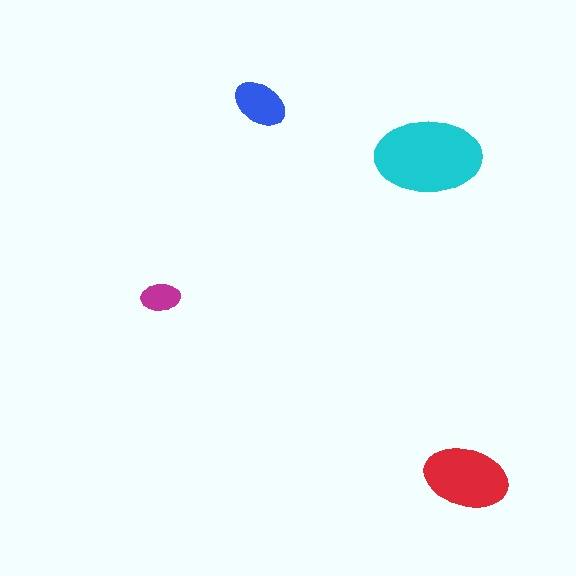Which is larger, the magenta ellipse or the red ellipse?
The red one.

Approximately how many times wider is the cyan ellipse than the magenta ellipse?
About 2.5 times wider.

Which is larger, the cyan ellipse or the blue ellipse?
The cyan one.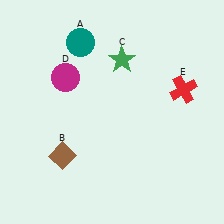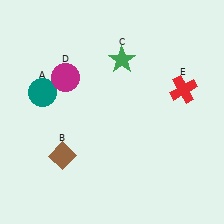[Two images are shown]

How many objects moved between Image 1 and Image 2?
1 object moved between the two images.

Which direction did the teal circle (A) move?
The teal circle (A) moved down.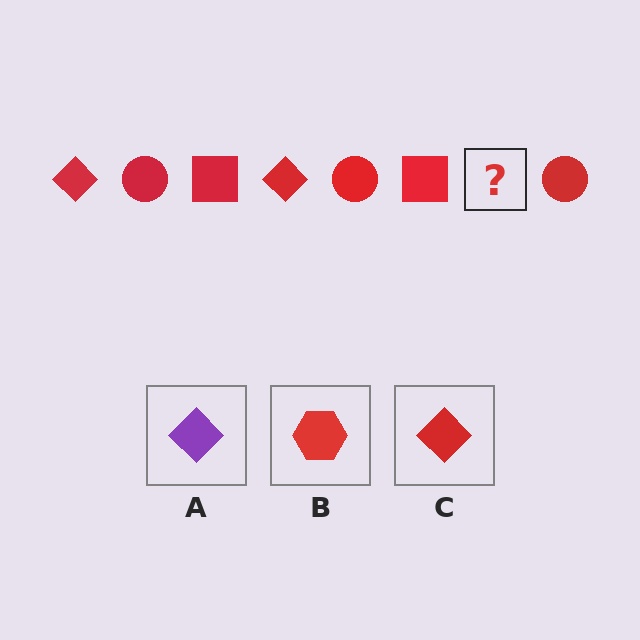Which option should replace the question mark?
Option C.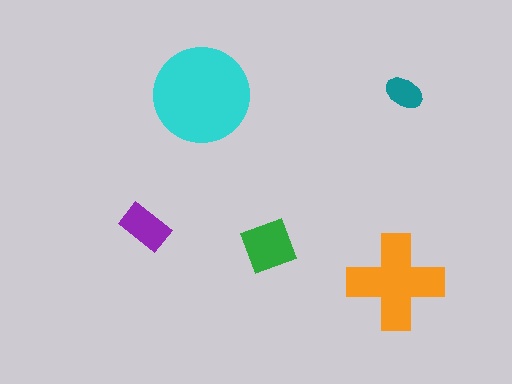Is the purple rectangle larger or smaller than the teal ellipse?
Larger.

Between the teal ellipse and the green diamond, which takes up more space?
The green diamond.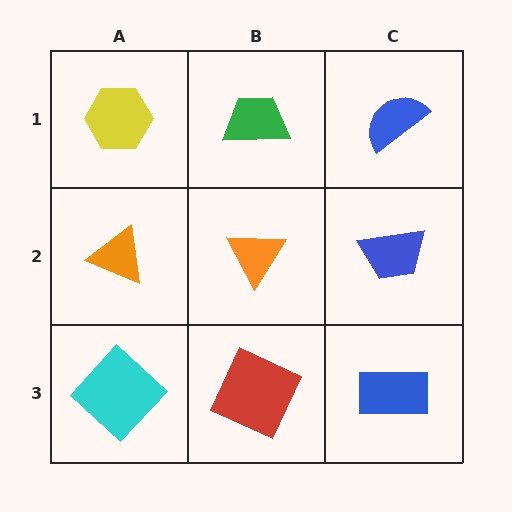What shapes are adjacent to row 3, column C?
A blue trapezoid (row 2, column C), a red square (row 3, column B).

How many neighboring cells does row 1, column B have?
3.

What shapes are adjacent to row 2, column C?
A blue semicircle (row 1, column C), a blue rectangle (row 3, column C), an orange triangle (row 2, column B).